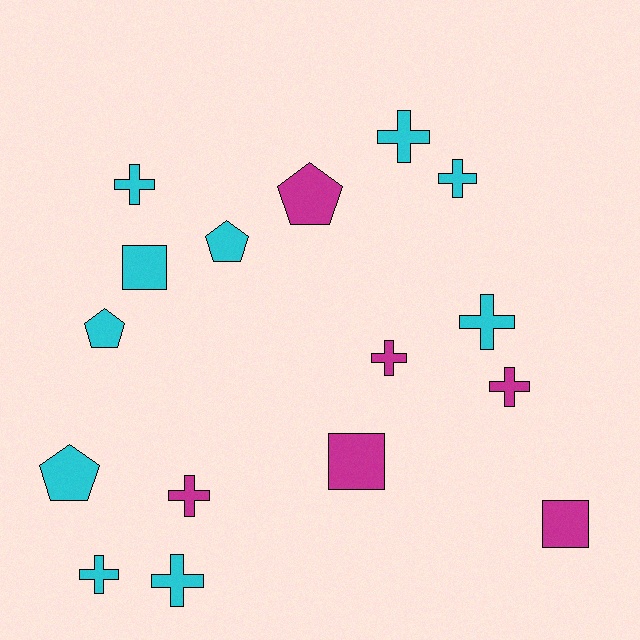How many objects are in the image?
There are 16 objects.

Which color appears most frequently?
Cyan, with 10 objects.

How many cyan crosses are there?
There are 6 cyan crosses.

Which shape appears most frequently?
Cross, with 9 objects.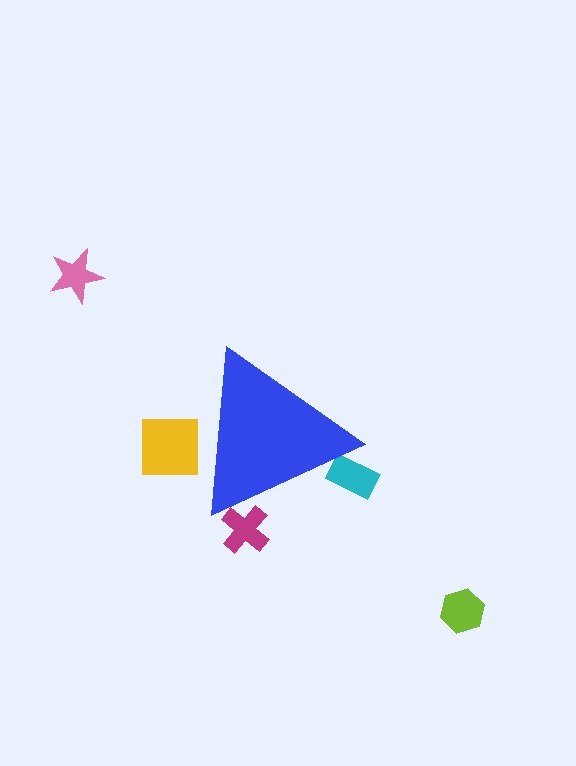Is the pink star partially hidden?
No, the pink star is fully visible.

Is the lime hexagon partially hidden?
No, the lime hexagon is fully visible.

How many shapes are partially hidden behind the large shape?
3 shapes are partially hidden.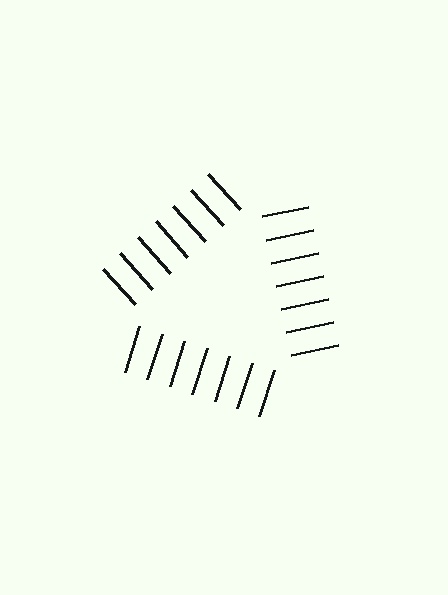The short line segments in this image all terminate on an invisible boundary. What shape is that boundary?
An illusory triangle — the line segments terminate on its edges but no continuous stroke is drawn.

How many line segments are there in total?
21 — 7 along each of the 3 edges.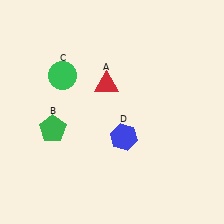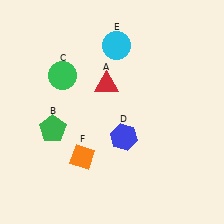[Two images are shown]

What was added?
A cyan circle (E), an orange diamond (F) were added in Image 2.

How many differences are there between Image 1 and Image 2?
There are 2 differences between the two images.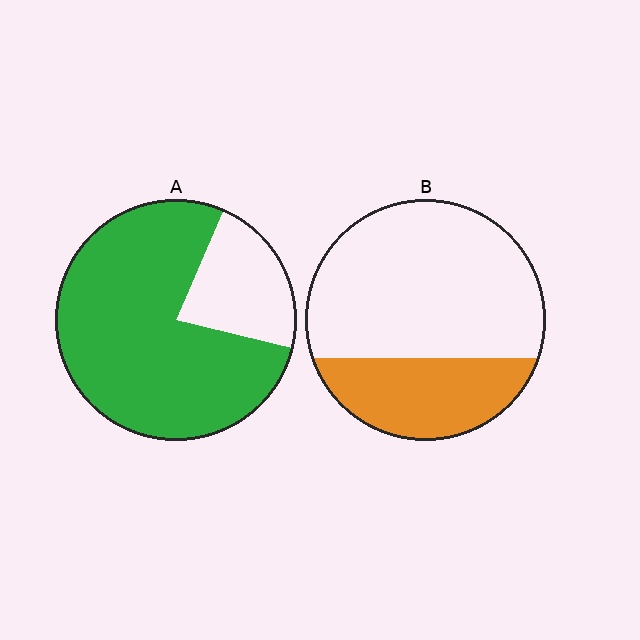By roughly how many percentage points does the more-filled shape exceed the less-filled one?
By roughly 45 percentage points (A over B).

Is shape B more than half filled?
No.